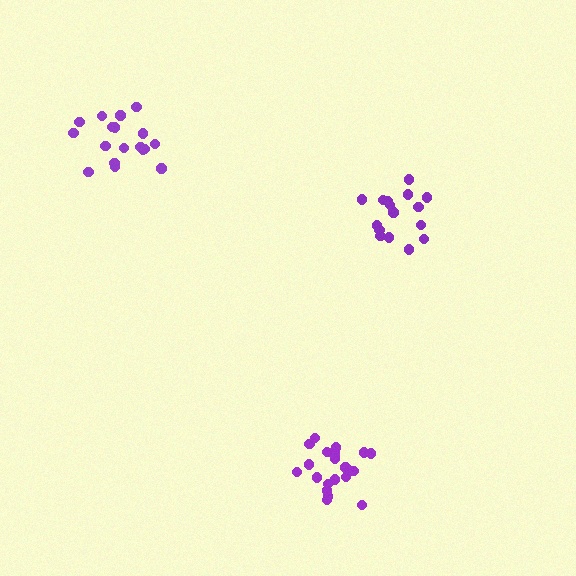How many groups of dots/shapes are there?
There are 3 groups.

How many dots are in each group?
Group 1: 21 dots, Group 2: 16 dots, Group 3: 18 dots (55 total).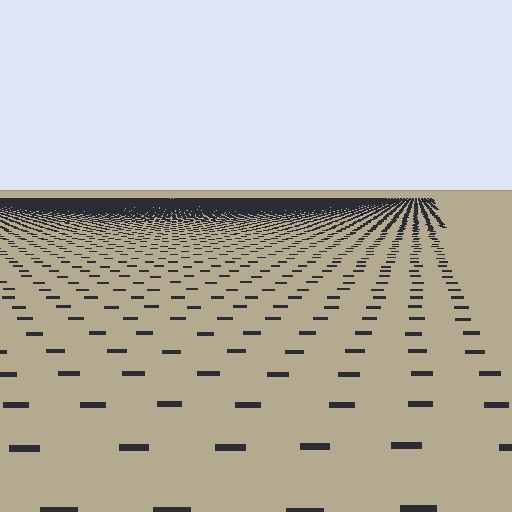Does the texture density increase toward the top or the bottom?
Density increases toward the top.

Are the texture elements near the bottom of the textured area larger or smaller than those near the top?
Larger. Near the bottom, elements are closer to the viewer and appear at a bigger on-screen size.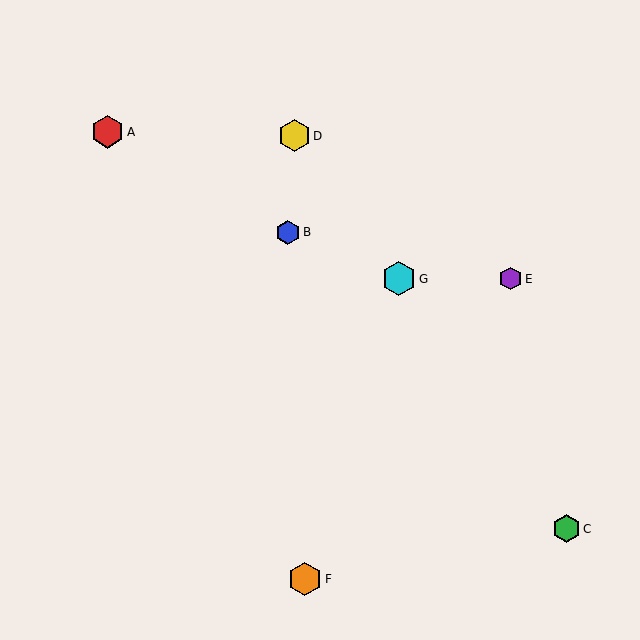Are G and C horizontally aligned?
No, G is at y≈279 and C is at y≈529.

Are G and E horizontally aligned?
Yes, both are at y≈279.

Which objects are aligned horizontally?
Objects E, G are aligned horizontally.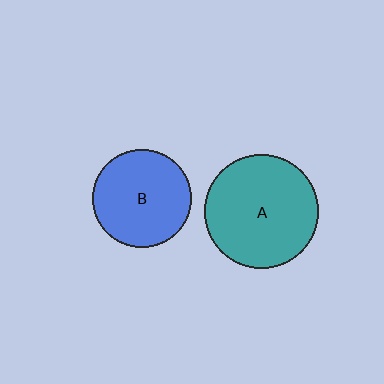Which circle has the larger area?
Circle A (teal).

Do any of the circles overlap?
No, none of the circles overlap.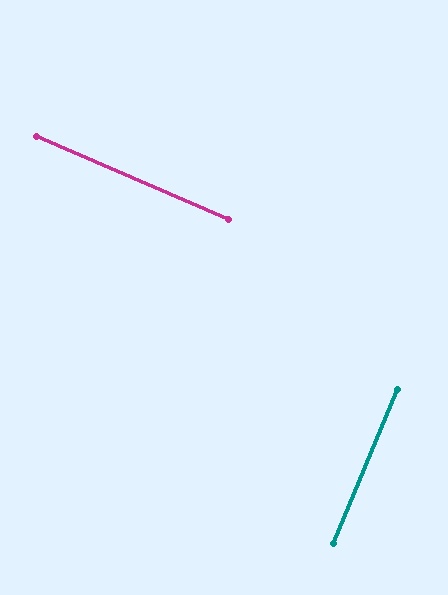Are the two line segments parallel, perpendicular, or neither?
Perpendicular — they meet at approximately 89°.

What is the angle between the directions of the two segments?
Approximately 89 degrees.